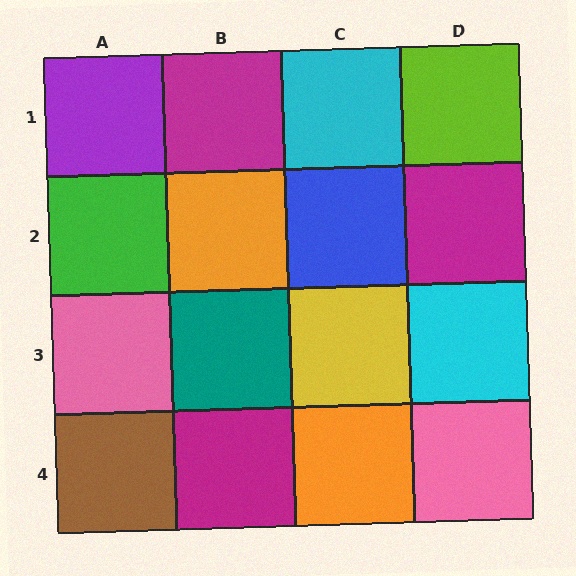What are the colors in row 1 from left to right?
Purple, magenta, cyan, lime.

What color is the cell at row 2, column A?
Green.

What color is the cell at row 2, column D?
Magenta.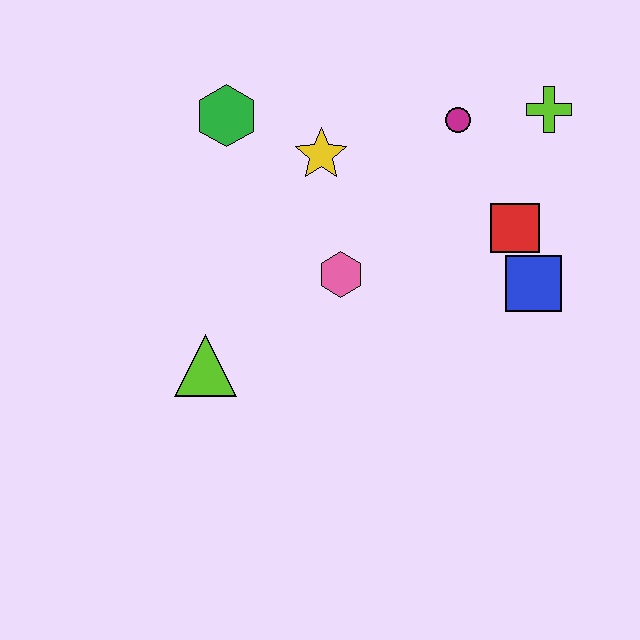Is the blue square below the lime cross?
Yes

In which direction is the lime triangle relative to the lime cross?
The lime triangle is to the left of the lime cross.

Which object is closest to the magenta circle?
The lime cross is closest to the magenta circle.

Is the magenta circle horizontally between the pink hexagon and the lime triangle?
No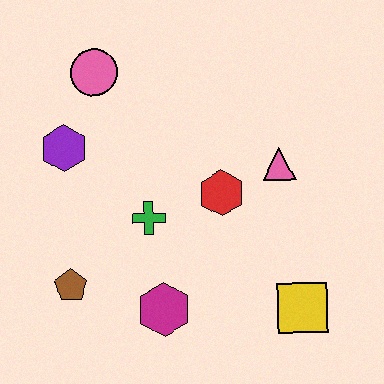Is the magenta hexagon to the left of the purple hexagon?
No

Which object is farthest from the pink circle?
The yellow square is farthest from the pink circle.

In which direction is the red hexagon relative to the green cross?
The red hexagon is to the right of the green cross.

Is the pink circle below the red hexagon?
No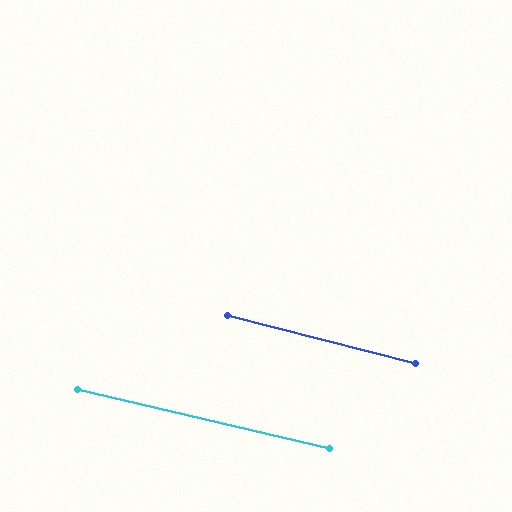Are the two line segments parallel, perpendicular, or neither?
Parallel — their directions differ by only 1.1°.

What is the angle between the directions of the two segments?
Approximately 1 degree.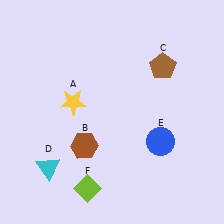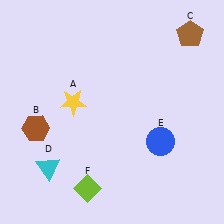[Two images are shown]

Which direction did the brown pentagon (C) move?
The brown pentagon (C) moved up.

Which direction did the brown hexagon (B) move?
The brown hexagon (B) moved left.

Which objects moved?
The objects that moved are: the brown hexagon (B), the brown pentagon (C).